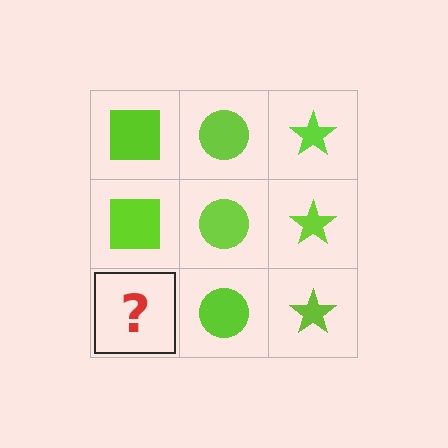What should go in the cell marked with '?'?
The missing cell should contain a lime square.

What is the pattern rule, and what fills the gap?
The rule is that each column has a consistent shape. The gap should be filled with a lime square.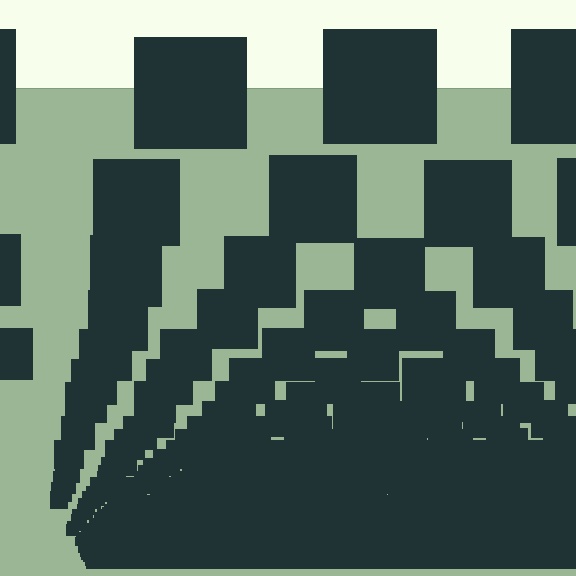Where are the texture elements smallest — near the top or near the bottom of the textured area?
Near the bottom.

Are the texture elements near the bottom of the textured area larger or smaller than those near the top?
Smaller. The gradient is inverted — elements near the bottom are smaller and denser.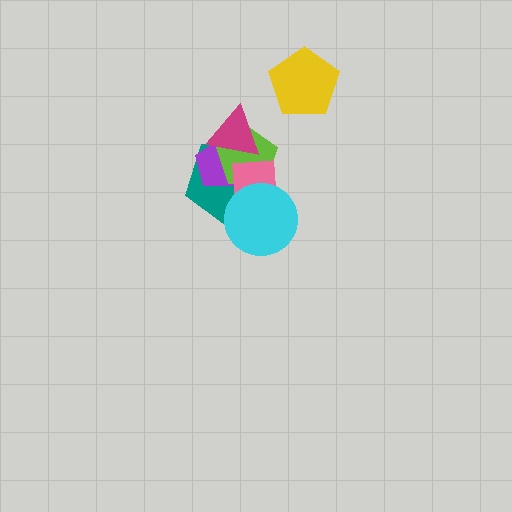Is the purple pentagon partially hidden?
Yes, it is partially covered by another shape.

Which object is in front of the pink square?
The cyan circle is in front of the pink square.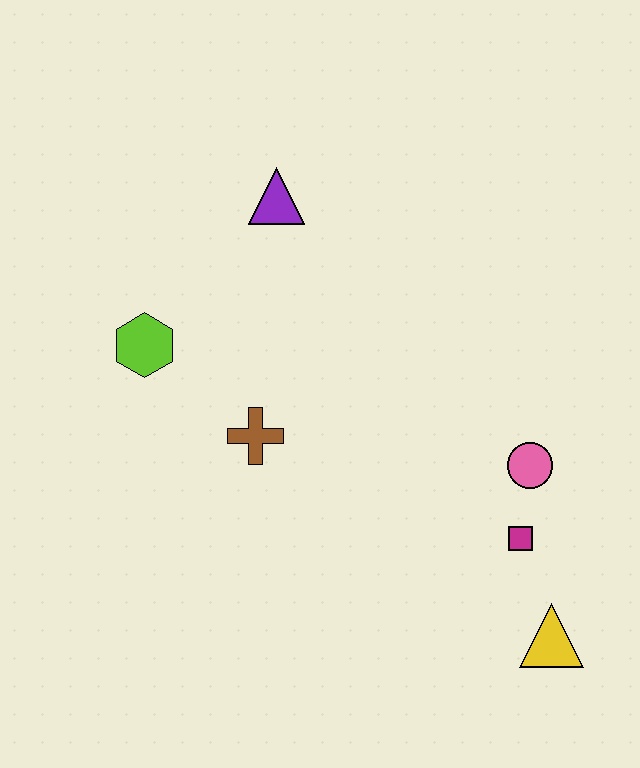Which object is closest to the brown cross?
The lime hexagon is closest to the brown cross.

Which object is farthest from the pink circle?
The lime hexagon is farthest from the pink circle.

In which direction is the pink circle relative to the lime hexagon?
The pink circle is to the right of the lime hexagon.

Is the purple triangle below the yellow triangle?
No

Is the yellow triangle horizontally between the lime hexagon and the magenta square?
No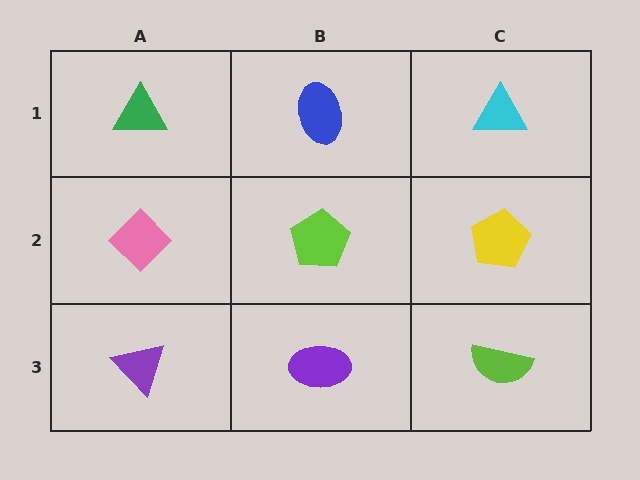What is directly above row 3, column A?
A pink diamond.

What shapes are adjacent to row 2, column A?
A green triangle (row 1, column A), a purple triangle (row 3, column A), a lime pentagon (row 2, column B).